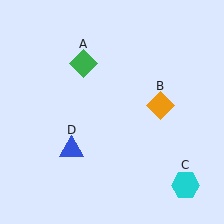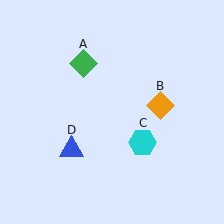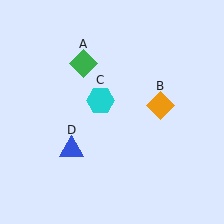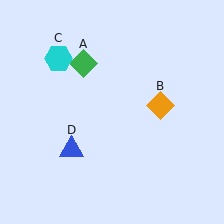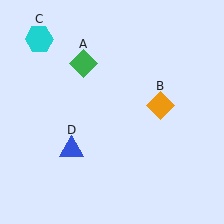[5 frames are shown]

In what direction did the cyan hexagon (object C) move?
The cyan hexagon (object C) moved up and to the left.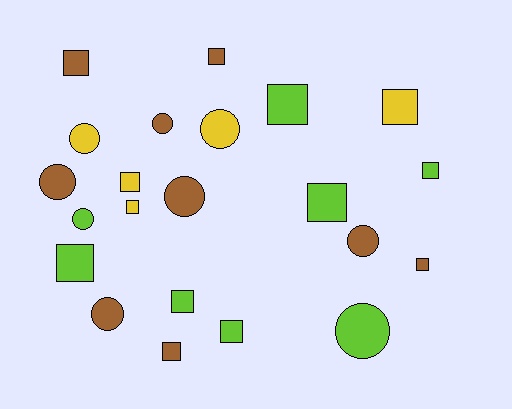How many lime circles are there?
There are 2 lime circles.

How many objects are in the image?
There are 22 objects.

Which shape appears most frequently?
Square, with 13 objects.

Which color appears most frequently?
Brown, with 9 objects.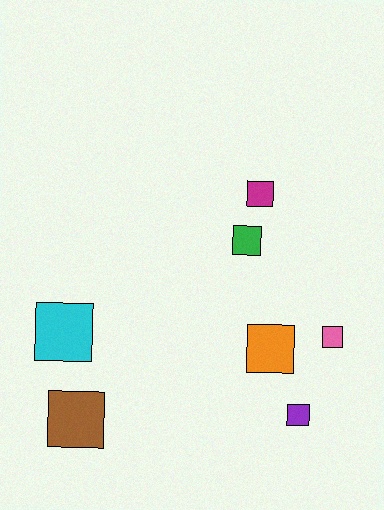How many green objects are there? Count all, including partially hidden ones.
There is 1 green object.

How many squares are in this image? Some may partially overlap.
There are 7 squares.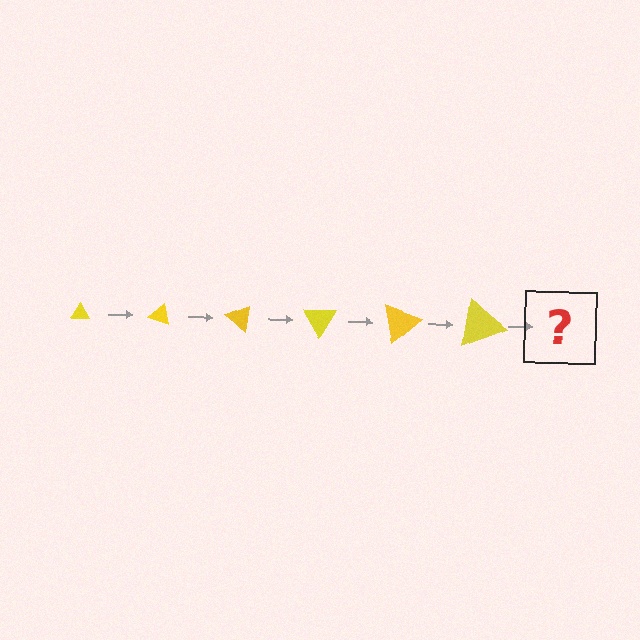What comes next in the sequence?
The next element should be a triangle, larger than the previous one and rotated 120 degrees from the start.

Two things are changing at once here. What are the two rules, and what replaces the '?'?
The two rules are that the triangle grows larger each step and it rotates 20 degrees each step. The '?' should be a triangle, larger than the previous one and rotated 120 degrees from the start.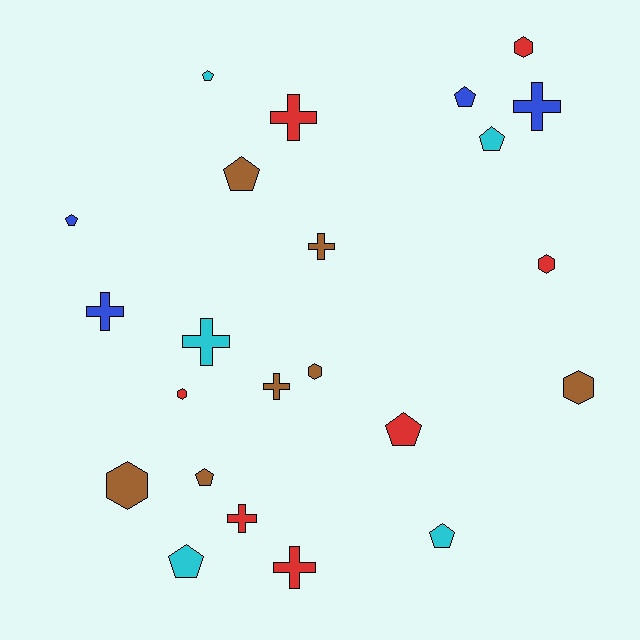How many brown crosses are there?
There are 2 brown crosses.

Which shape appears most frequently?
Pentagon, with 9 objects.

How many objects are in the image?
There are 23 objects.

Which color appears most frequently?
Brown, with 7 objects.